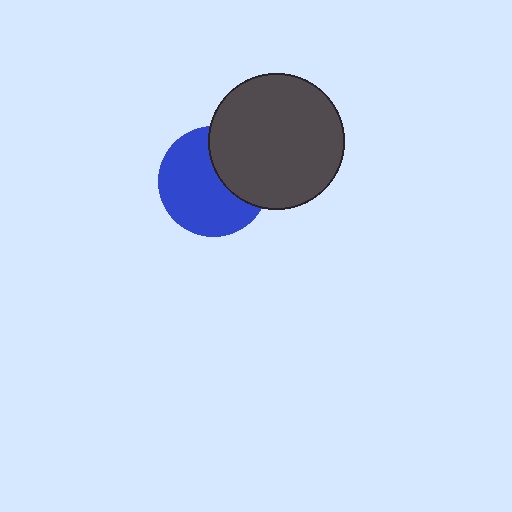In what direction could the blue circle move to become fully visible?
The blue circle could move left. That would shift it out from behind the dark gray circle entirely.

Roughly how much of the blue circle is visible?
Most of it is visible (roughly 65%).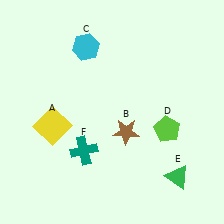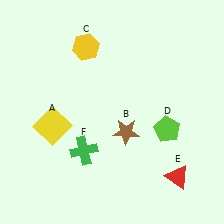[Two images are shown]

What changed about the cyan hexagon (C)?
In Image 1, C is cyan. In Image 2, it changed to yellow.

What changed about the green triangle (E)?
In Image 1, E is green. In Image 2, it changed to red.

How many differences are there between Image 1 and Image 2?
There are 3 differences between the two images.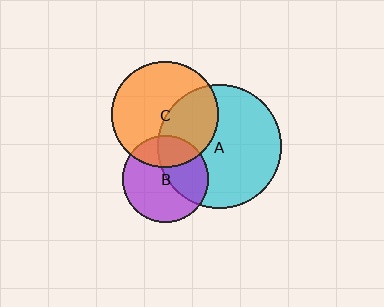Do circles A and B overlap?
Yes.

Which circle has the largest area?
Circle A (cyan).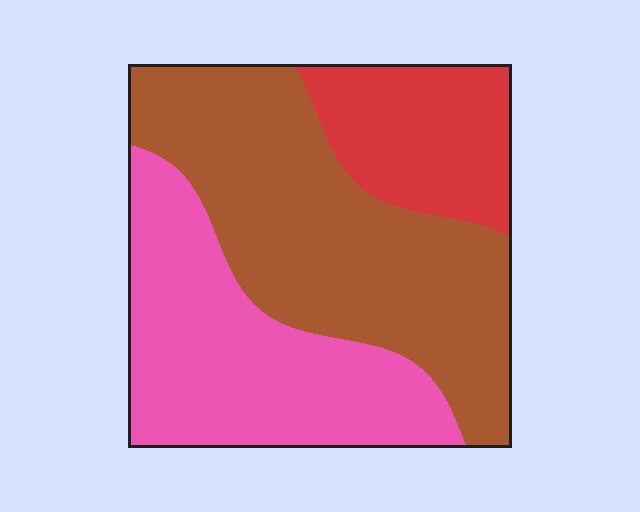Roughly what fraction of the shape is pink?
Pink covers about 35% of the shape.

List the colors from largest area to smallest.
From largest to smallest: brown, pink, red.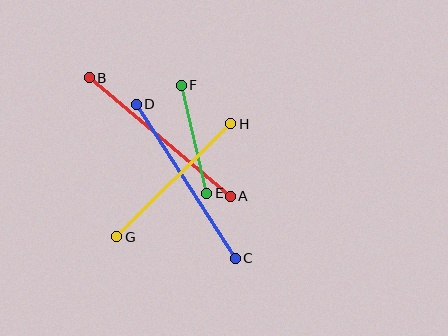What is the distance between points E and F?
The distance is approximately 111 pixels.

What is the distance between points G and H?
The distance is approximately 160 pixels.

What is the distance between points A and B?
The distance is approximately 184 pixels.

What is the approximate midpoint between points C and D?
The midpoint is at approximately (186, 181) pixels.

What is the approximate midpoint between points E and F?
The midpoint is at approximately (194, 139) pixels.